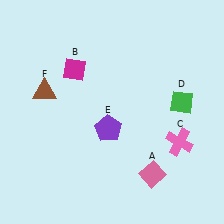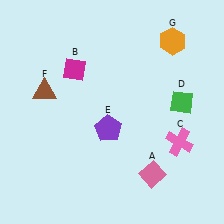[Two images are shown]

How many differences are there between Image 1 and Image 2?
There is 1 difference between the two images.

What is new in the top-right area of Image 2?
An orange hexagon (G) was added in the top-right area of Image 2.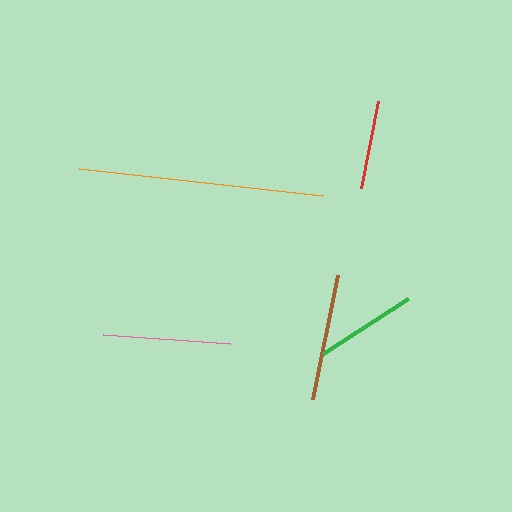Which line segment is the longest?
The orange line is the longest at approximately 244 pixels.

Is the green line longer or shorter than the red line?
The green line is longer than the red line.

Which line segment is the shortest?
The red line is the shortest at approximately 89 pixels.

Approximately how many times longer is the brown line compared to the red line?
The brown line is approximately 1.4 times the length of the red line.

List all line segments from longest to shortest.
From longest to shortest: orange, pink, brown, green, red.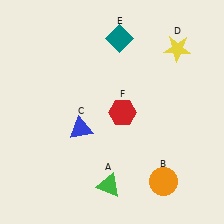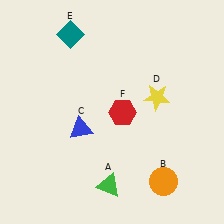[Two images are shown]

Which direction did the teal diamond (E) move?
The teal diamond (E) moved left.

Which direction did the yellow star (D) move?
The yellow star (D) moved down.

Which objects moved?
The objects that moved are: the yellow star (D), the teal diamond (E).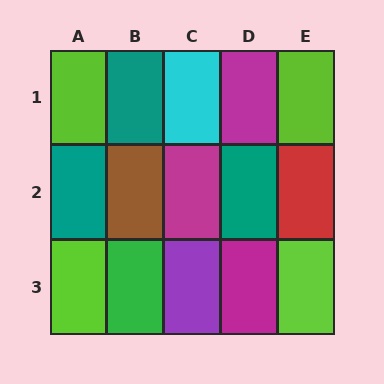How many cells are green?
1 cell is green.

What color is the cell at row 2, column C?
Magenta.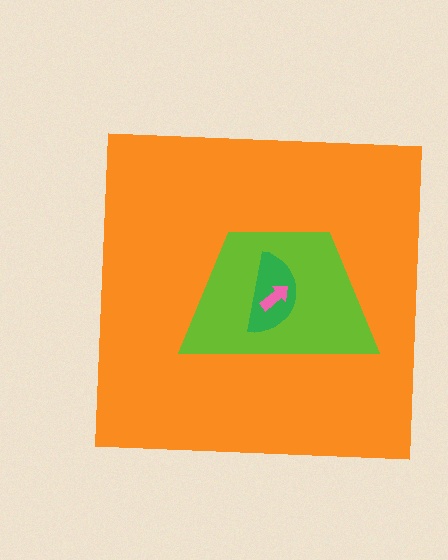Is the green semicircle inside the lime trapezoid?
Yes.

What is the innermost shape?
The pink arrow.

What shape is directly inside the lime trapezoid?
The green semicircle.